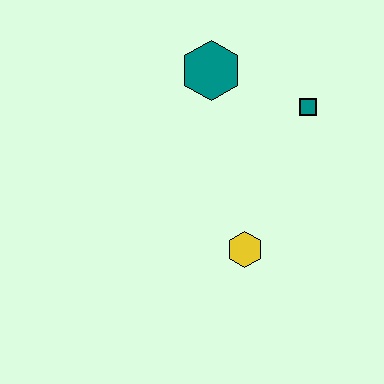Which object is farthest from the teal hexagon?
The yellow hexagon is farthest from the teal hexagon.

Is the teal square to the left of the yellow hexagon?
No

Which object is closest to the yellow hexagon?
The teal square is closest to the yellow hexagon.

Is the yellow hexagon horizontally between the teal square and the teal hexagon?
Yes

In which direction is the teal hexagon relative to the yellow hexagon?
The teal hexagon is above the yellow hexagon.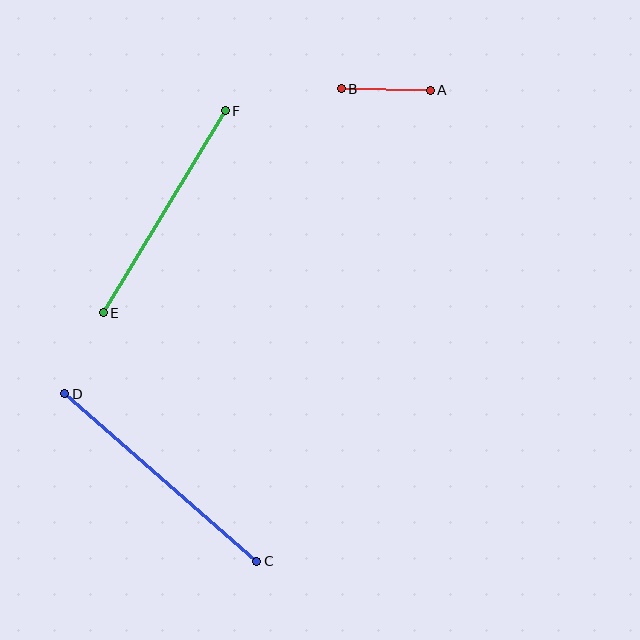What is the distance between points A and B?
The distance is approximately 89 pixels.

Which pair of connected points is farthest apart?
Points C and D are farthest apart.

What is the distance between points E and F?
The distance is approximately 236 pixels.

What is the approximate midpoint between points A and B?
The midpoint is at approximately (386, 90) pixels.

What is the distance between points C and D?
The distance is approximately 255 pixels.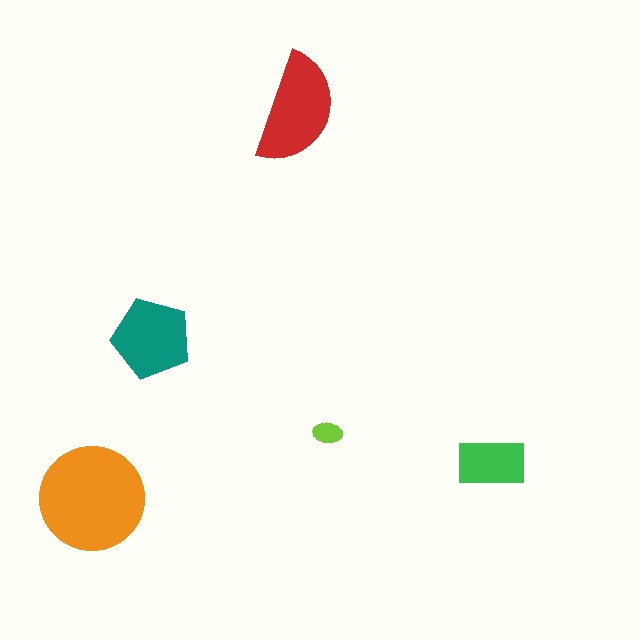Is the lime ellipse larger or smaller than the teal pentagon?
Smaller.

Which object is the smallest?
The lime ellipse.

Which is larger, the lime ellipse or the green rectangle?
The green rectangle.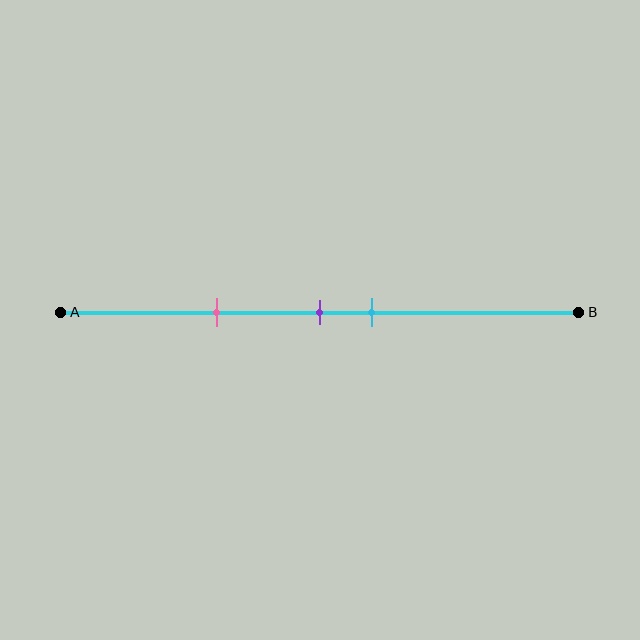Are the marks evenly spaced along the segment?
No, the marks are not evenly spaced.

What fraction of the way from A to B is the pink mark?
The pink mark is approximately 30% (0.3) of the way from A to B.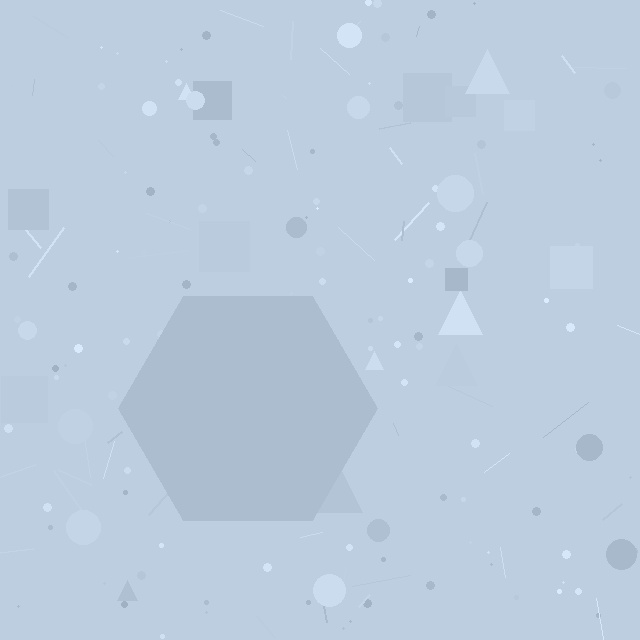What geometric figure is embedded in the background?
A hexagon is embedded in the background.